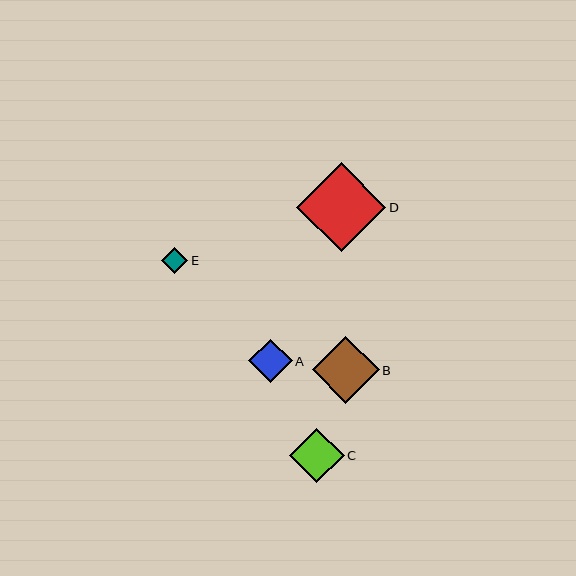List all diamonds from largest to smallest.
From largest to smallest: D, B, C, A, E.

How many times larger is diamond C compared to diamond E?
Diamond C is approximately 2.1 times the size of diamond E.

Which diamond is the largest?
Diamond D is the largest with a size of approximately 89 pixels.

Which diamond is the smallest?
Diamond E is the smallest with a size of approximately 26 pixels.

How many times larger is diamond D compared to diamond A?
Diamond D is approximately 2.1 times the size of diamond A.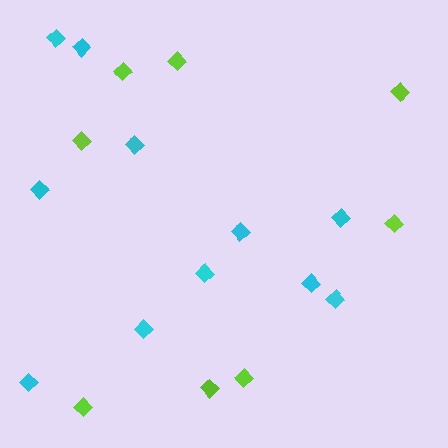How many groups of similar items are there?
There are 2 groups: one group of lime diamonds (8) and one group of cyan diamonds (11).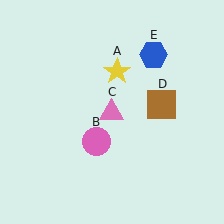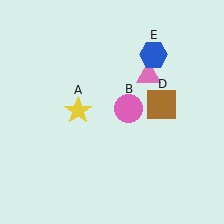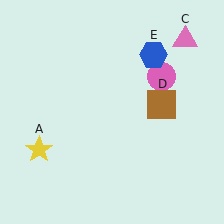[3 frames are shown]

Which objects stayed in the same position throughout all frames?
Brown square (object D) and blue hexagon (object E) remained stationary.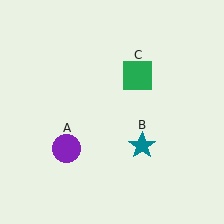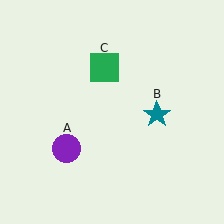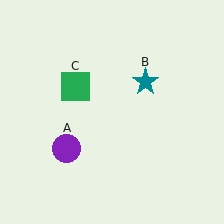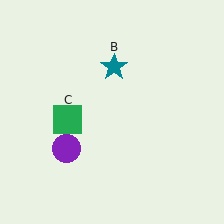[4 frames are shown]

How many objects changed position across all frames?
2 objects changed position: teal star (object B), green square (object C).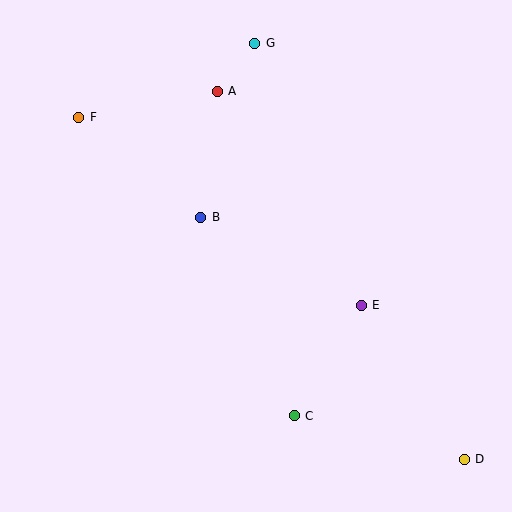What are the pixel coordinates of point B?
Point B is at (201, 217).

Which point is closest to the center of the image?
Point B at (201, 217) is closest to the center.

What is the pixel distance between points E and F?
The distance between E and F is 339 pixels.